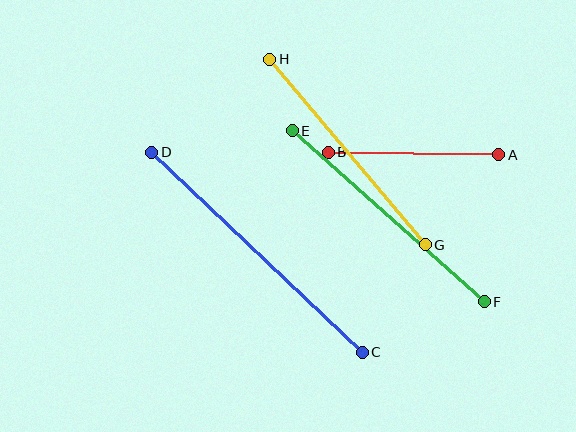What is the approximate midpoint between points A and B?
The midpoint is at approximately (413, 153) pixels.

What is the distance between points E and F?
The distance is approximately 257 pixels.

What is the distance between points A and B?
The distance is approximately 171 pixels.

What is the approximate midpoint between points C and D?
The midpoint is at approximately (257, 252) pixels.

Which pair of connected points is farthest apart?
Points C and D are farthest apart.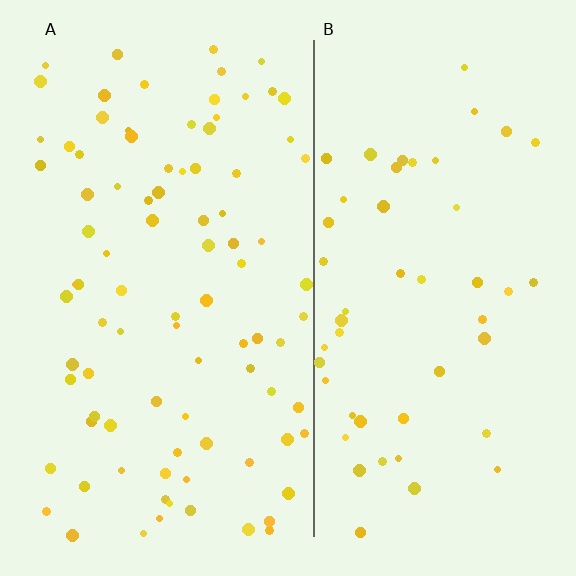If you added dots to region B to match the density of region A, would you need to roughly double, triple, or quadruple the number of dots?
Approximately double.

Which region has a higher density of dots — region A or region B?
A (the left).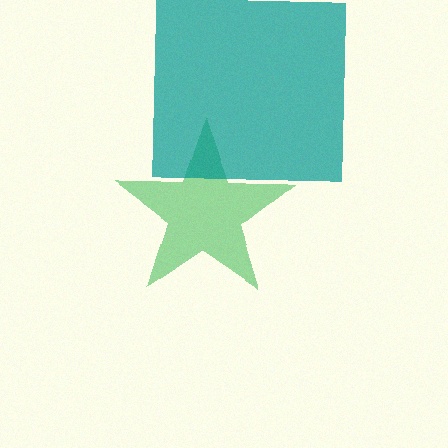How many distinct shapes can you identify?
There are 2 distinct shapes: a green star, a teal square.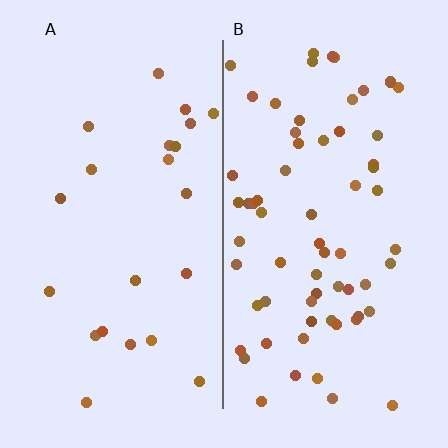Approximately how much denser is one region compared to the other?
Approximately 3.0× — region B over region A.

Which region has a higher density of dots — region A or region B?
B (the right).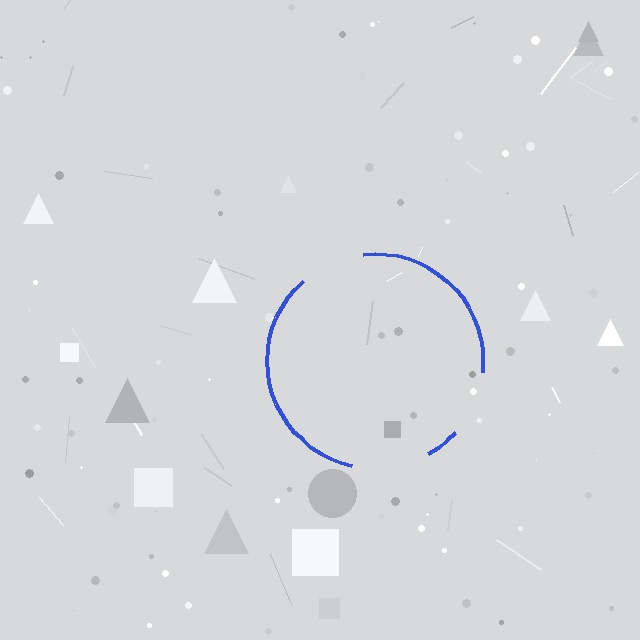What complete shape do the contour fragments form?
The contour fragments form a circle.